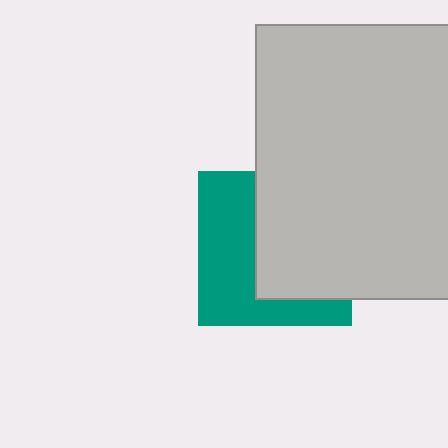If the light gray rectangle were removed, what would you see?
You would see the complete teal square.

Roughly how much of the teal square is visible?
About half of it is visible (roughly 48%).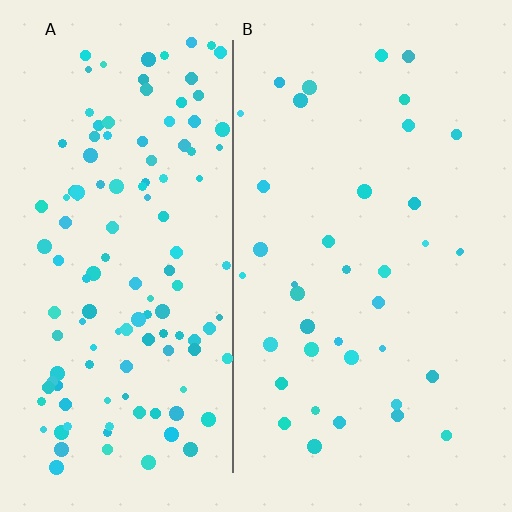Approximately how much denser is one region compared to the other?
Approximately 3.3× — region A over region B.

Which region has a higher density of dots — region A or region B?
A (the left).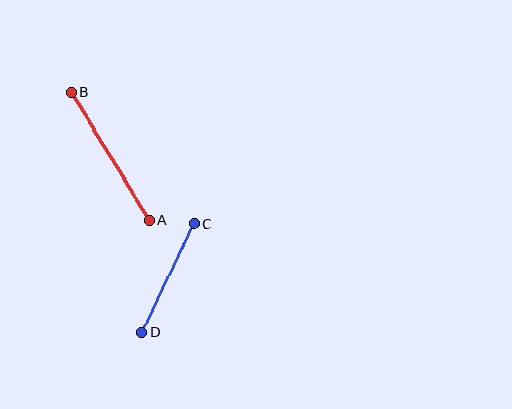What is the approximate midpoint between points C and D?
The midpoint is at approximately (168, 278) pixels.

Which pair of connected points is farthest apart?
Points A and B are farthest apart.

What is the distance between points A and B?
The distance is approximately 150 pixels.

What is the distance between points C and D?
The distance is approximately 120 pixels.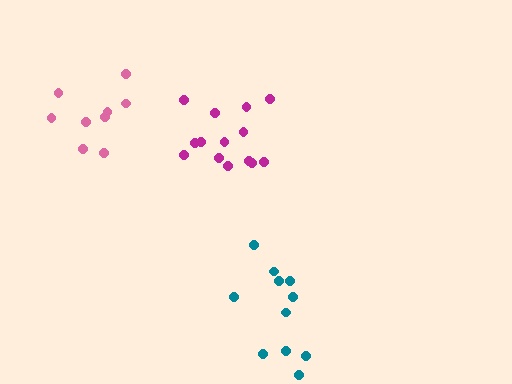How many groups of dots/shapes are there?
There are 3 groups.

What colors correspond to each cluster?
The clusters are colored: teal, magenta, pink.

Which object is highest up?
The pink cluster is topmost.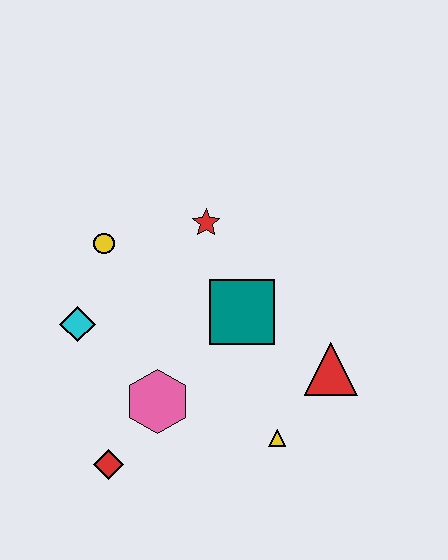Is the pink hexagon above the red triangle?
No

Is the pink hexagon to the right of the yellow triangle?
No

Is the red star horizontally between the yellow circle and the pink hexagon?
No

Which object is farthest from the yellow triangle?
The yellow circle is farthest from the yellow triangle.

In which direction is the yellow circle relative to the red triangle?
The yellow circle is to the left of the red triangle.